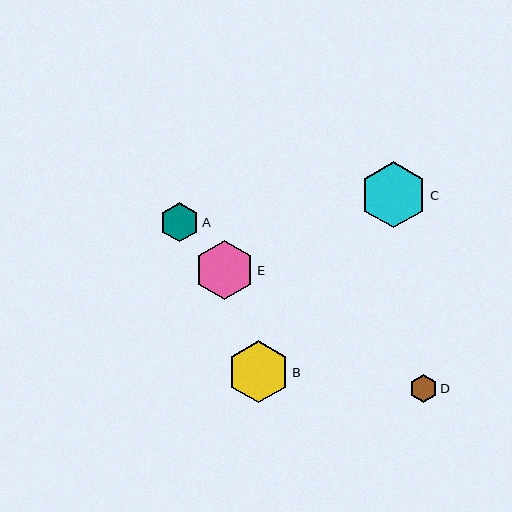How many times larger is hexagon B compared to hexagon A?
Hexagon B is approximately 1.6 times the size of hexagon A.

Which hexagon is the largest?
Hexagon C is the largest with a size of approximately 66 pixels.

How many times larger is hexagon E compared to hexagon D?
Hexagon E is approximately 2.2 times the size of hexagon D.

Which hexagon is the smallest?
Hexagon D is the smallest with a size of approximately 28 pixels.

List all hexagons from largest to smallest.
From largest to smallest: C, B, E, A, D.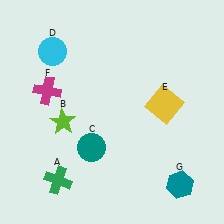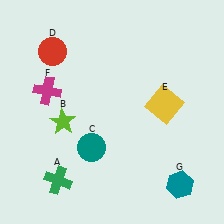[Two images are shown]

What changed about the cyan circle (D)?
In Image 1, D is cyan. In Image 2, it changed to red.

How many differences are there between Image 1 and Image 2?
There is 1 difference between the two images.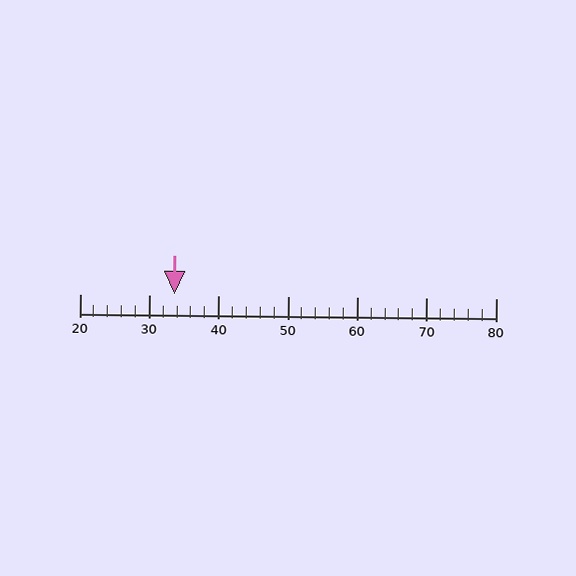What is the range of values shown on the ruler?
The ruler shows values from 20 to 80.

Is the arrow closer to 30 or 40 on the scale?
The arrow is closer to 30.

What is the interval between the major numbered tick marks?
The major tick marks are spaced 10 units apart.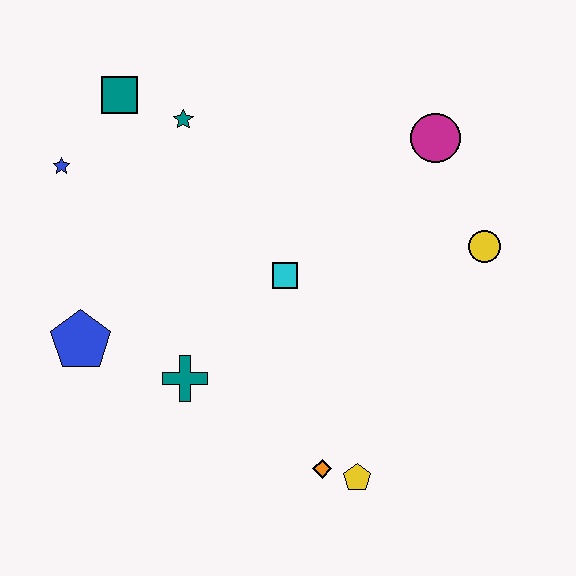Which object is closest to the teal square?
The teal star is closest to the teal square.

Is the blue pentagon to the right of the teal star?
No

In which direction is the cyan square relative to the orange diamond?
The cyan square is above the orange diamond.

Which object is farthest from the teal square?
The yellow pentagon is farthest from the teal square.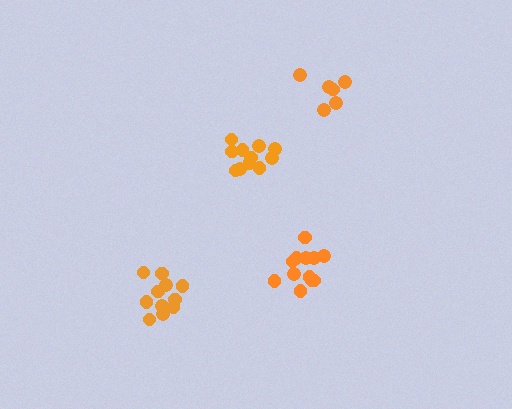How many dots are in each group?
Group 1: 11 dots, Group 2: 6 dots, Group 3: 11 dots, Group 4: 12 dots (40 total).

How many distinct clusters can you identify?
There are 4 distinct clusters.